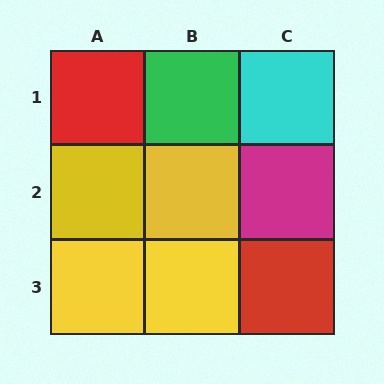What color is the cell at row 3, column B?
Yellow.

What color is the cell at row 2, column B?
Yellow.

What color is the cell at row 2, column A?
Yellow.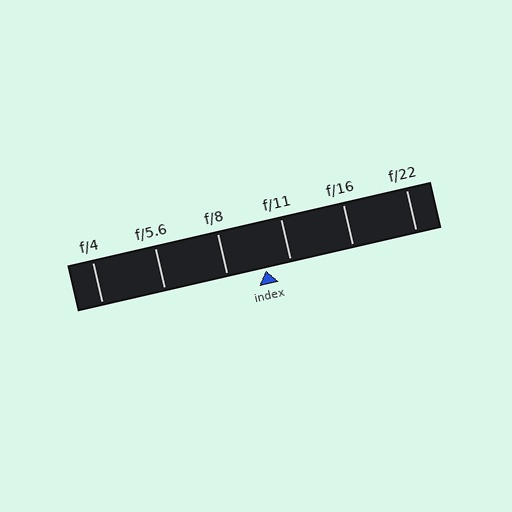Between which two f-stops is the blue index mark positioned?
The index mark is between f/8 and f/11.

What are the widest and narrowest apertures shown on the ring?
The widest aperture shown is f/4 and the narrowest is f/22.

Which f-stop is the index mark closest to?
The index mark is closest to f/11.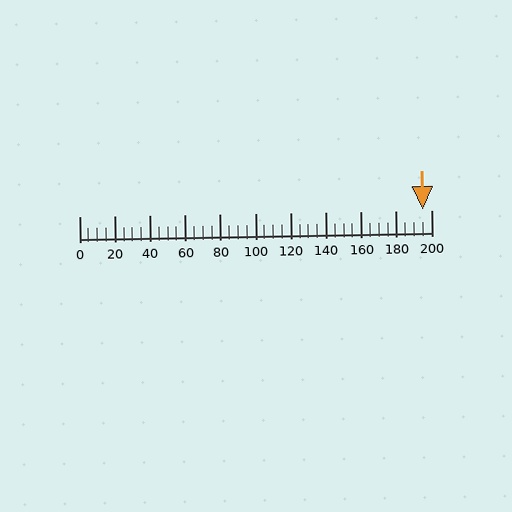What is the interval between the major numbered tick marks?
The major tick marks are spaced 20 units apart.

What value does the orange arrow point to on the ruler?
The orange arrow points to approximately 195.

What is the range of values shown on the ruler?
The ruler shows values from 0 to 200.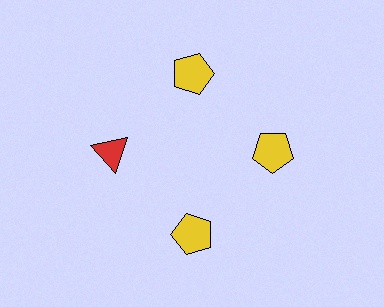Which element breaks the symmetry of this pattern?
The red triangle at roughly the 9 o'clock position breaks the symmetry. All other shapes are yellow pentagons.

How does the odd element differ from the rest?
It differs in both color (red instead of yellow) and shape (triangle instead of pentagon).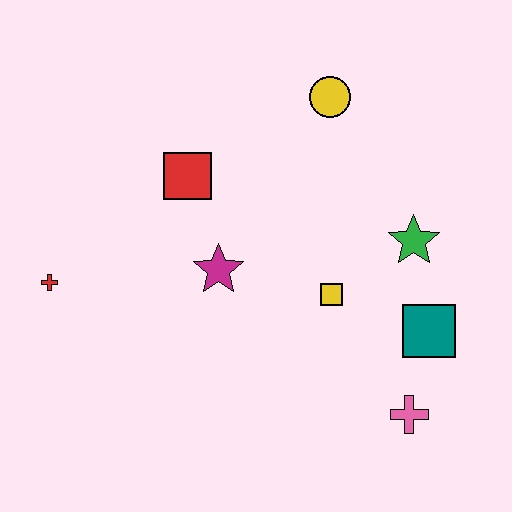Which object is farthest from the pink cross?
The red cross is farthest from the pink cross.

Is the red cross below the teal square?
No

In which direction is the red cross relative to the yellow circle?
The red cross is to the left of the yellow circle.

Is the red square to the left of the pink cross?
Yes